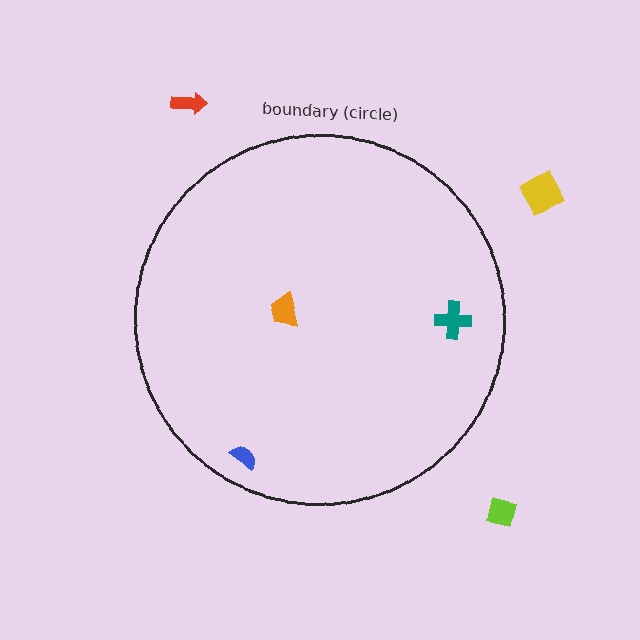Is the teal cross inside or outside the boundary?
Inside.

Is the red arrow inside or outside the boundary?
Outside.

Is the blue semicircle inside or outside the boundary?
Inside.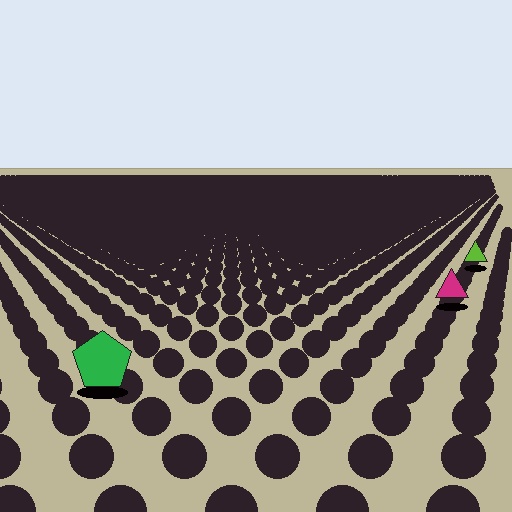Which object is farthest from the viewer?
The lime triangle is farthest from the viewer. It appears smaller and the ground texture around it is denser.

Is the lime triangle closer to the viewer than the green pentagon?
No. The green pentagon is closer — you can tell from the texture gradient: the ground texture is coarser near it.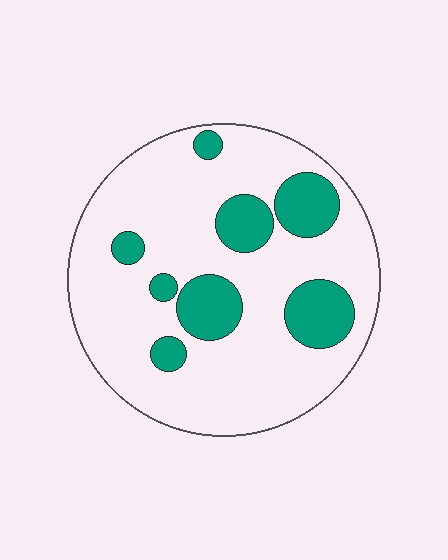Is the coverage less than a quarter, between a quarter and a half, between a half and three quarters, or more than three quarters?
Less than a quarter.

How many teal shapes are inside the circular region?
8.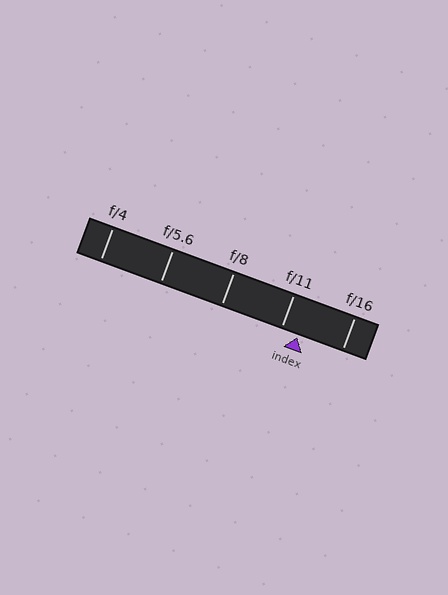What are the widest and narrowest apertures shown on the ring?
The widest aperture shown is f/4 and the narrowest is f/16.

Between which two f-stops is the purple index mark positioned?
The index mark is between f/11 and f/16.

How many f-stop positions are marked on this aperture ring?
There are 5 f-stop positions marked.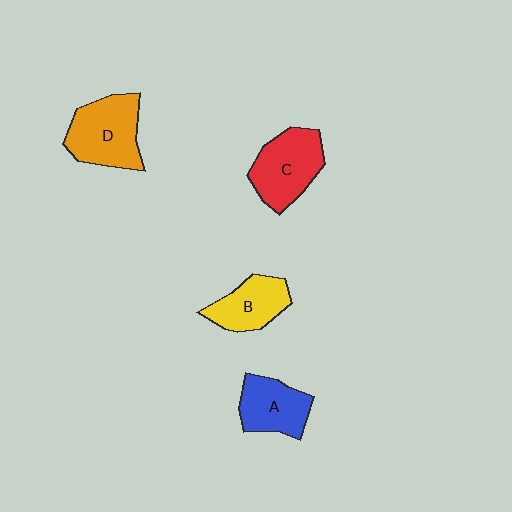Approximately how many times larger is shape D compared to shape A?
Approximately 1.3 times.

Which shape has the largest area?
Shape D (orange).